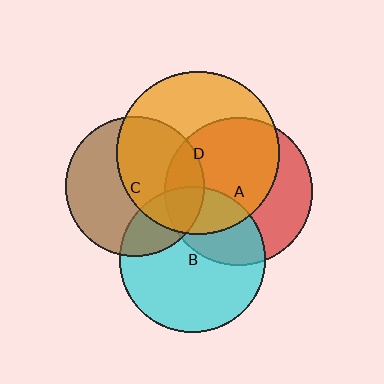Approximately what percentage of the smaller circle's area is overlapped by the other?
Approximately 25%.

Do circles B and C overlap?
Yes.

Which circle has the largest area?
Circle D (orange).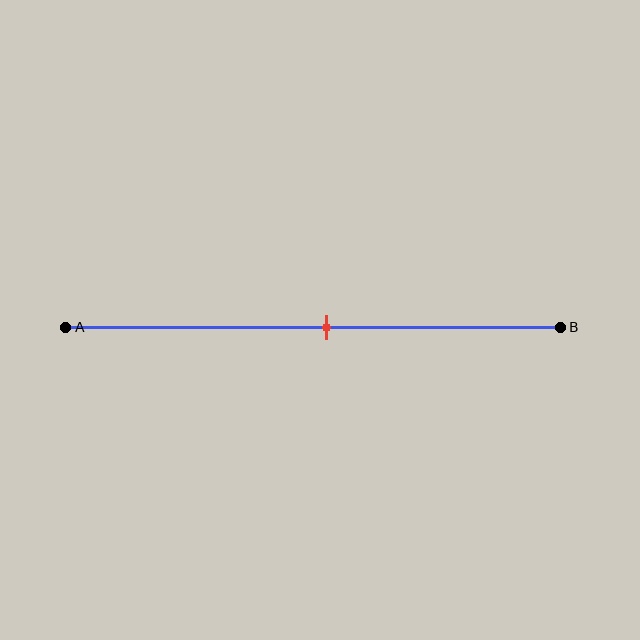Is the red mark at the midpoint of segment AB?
Yes, the mark is approximately at the midpoint.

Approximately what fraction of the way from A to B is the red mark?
The red mark is approximately 55% of the way from A to B.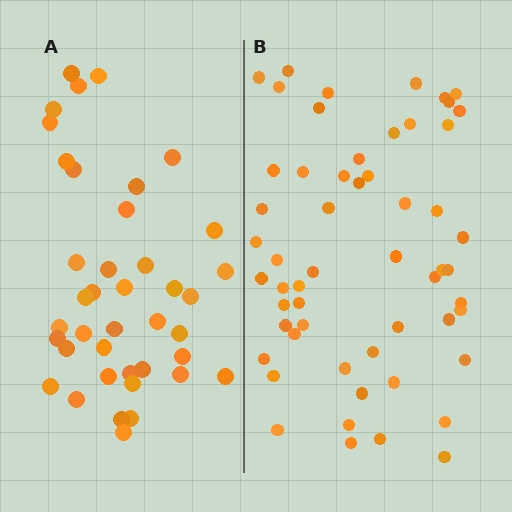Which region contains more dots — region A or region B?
Region B (the right region) has more dots.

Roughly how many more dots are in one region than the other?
Region B has approximately 15 more dots than region A.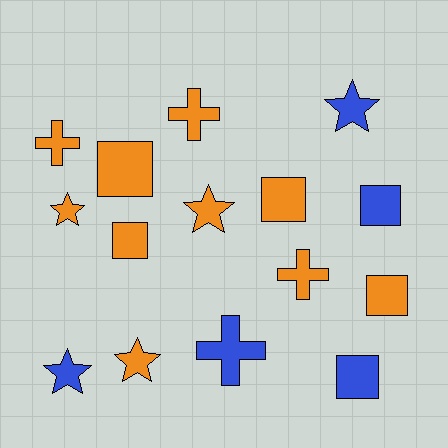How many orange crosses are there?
There are 3 orange crosses.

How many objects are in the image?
There are 15 objects.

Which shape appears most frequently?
Square, with 6 objects.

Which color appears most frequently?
Orange, with 10 objects.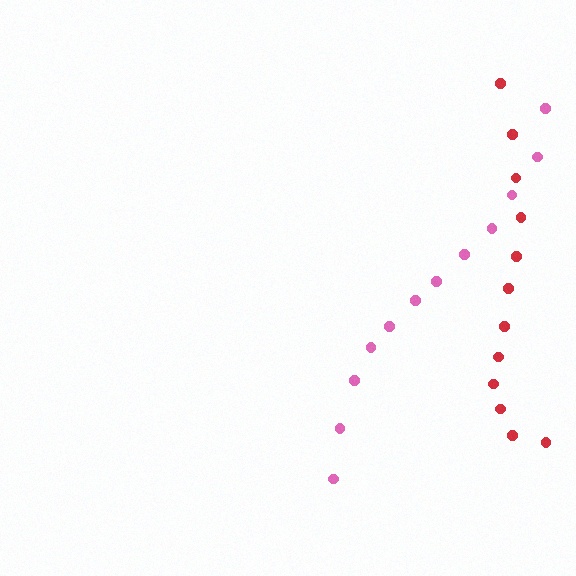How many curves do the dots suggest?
There are 2 distinct paths.